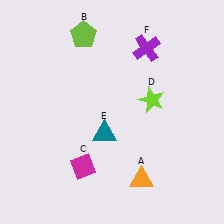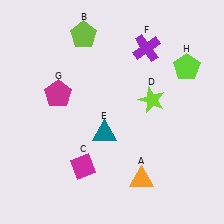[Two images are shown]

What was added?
A magenta pentagon (G), a lime pentagon (H) were added in Image 2.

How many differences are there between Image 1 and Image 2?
There are 2 differences between the two images.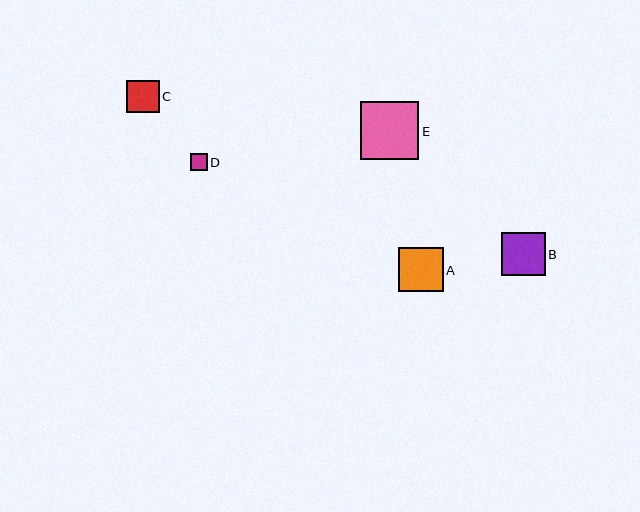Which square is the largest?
Square E is the largest with a size of approximately 58 pixels.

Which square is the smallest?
Square D is the smallest with a size of approximately 17 pixels.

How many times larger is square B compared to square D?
Square B is approximately 2.6 times the size of square D.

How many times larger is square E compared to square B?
Square E is approximately 1.3 times the size of square B.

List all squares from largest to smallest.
From largest to smallest: E, A, B, C, D.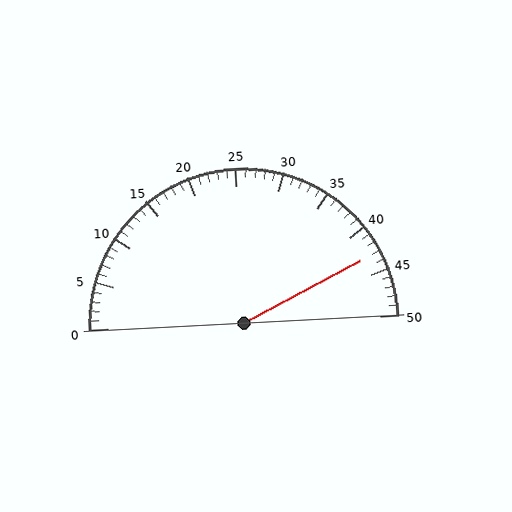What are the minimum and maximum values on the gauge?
The gauge ranges from 0 to 50.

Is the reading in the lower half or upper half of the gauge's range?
The reading is in the upper half of the range (0 to 50).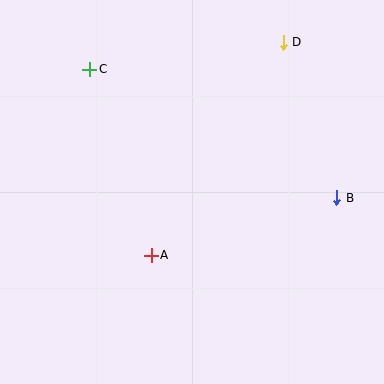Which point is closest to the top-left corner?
Point C is closest to the top-left corner.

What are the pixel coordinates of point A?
Point A is at (151, 255).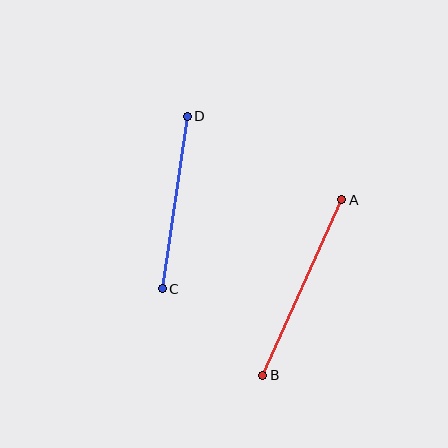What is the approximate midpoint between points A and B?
The midpoint is at approximately (302, 287) pixels.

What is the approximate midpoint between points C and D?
The midpoint is at approximately (175, 202) pixels.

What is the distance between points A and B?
The distance is approximately 192 pixels.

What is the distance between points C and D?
The distance is approximately 175 pixels.